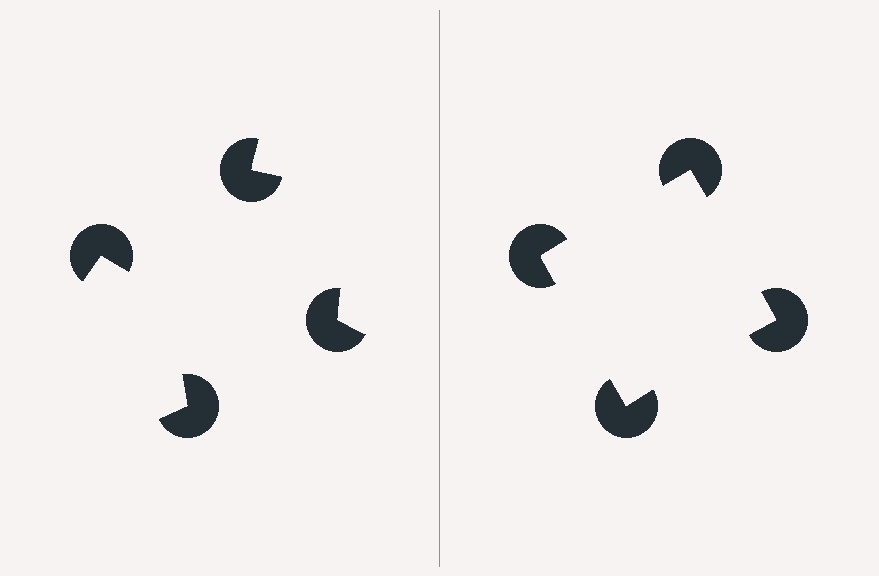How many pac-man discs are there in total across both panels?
8 — 4 on each side.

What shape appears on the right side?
An illusory square.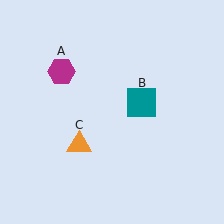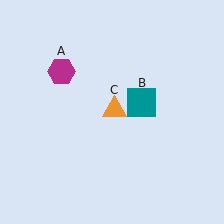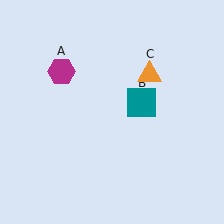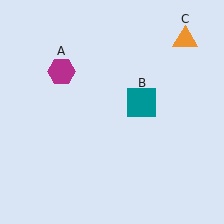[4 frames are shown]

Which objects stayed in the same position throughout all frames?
Magenta hexagon (object A) and teal square (object B) remained stationary.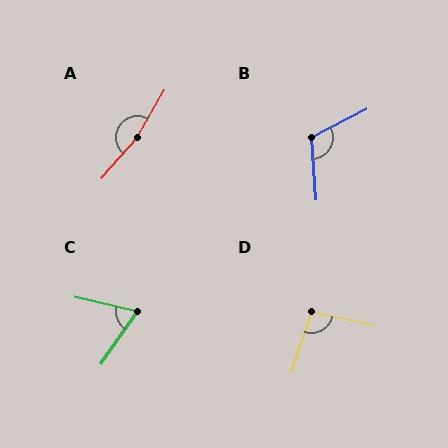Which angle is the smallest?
C, at approximately 68 degrees.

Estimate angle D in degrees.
Approximately 97 degrees.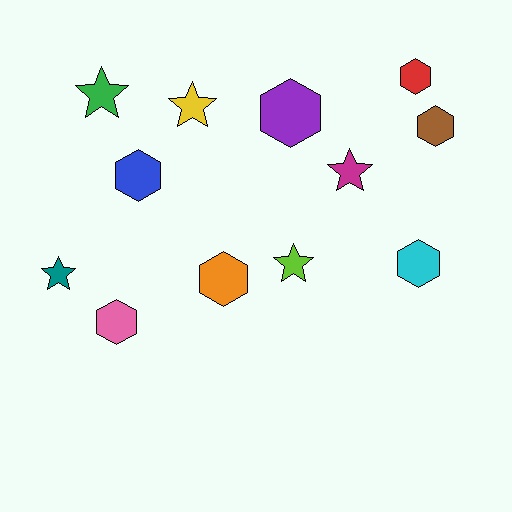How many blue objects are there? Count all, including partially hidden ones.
There is 1 blue object.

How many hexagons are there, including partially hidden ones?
There are 7 hexagons.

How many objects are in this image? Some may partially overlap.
There are 12 objects.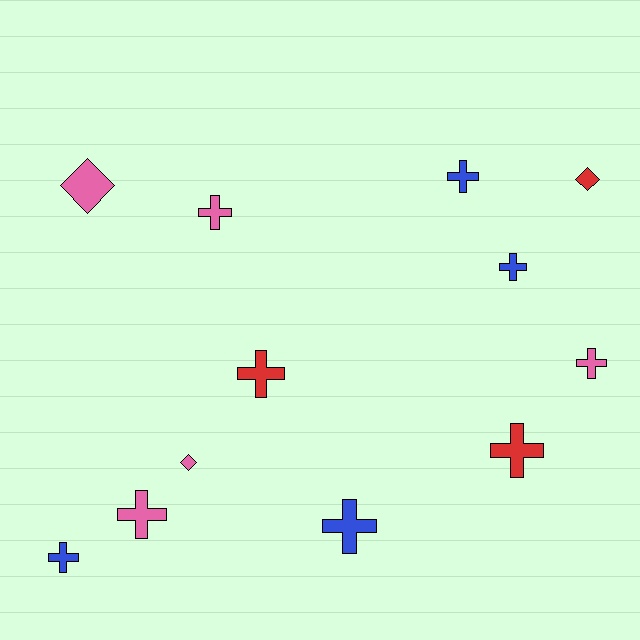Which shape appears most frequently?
Cross, with 9 objects.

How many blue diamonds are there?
There are no blue diamonds.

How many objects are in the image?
There are 12 objects.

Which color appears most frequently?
Pink, with 5 objects.